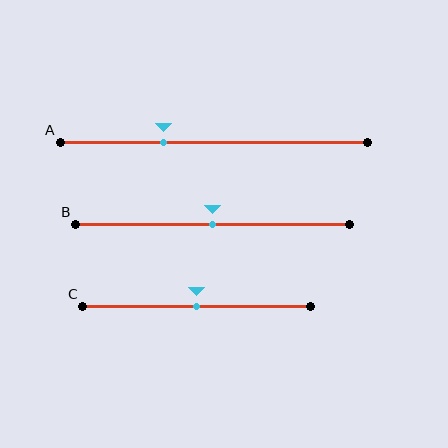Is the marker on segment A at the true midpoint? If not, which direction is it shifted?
No, the marker on segment A is shifted to the left by about 16% of the segment length.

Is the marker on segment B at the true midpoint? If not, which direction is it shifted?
Yes, the marker on segment B is at the true midpoint.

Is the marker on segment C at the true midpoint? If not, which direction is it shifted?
Yes, the marker on segment C is at the true midpoint.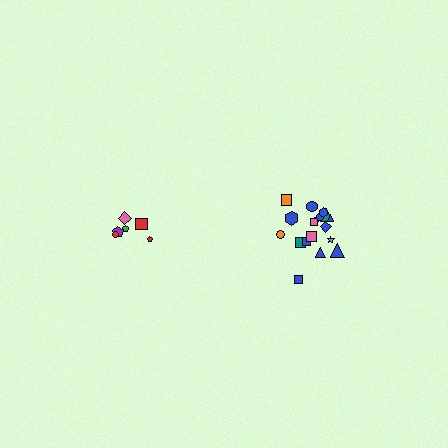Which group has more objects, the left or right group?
The right group.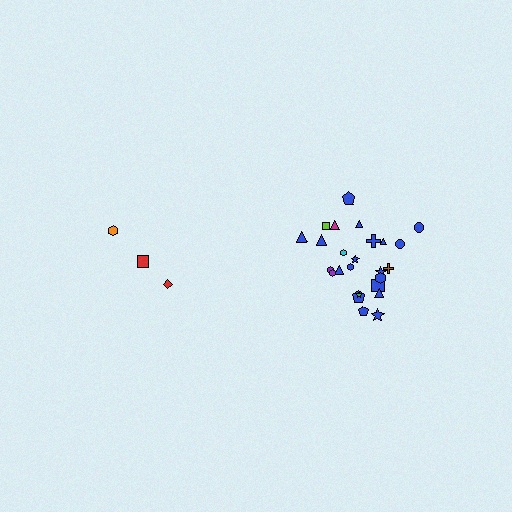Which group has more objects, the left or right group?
The right group.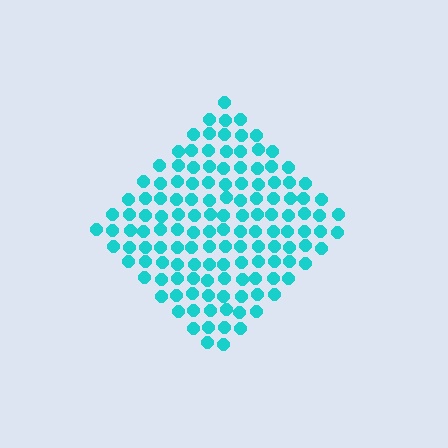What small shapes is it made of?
It is made of small circles.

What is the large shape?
The large shape is a diamond.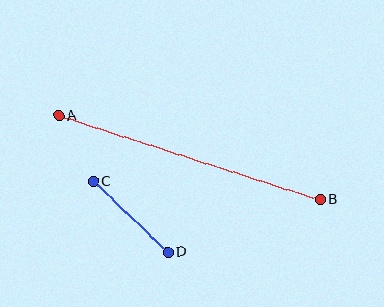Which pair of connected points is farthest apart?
Points A and B are farthest apart.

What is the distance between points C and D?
The distance is approximately 103 pixels.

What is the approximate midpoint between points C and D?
The midpoint is at approximately (131, 217) pixels.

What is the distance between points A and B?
The distance is approximately 274 pixels.